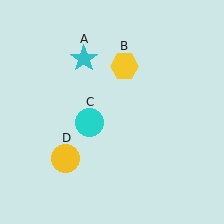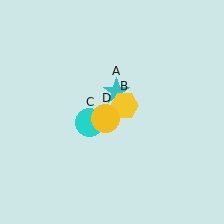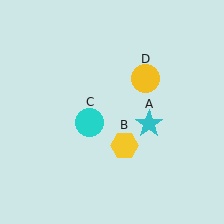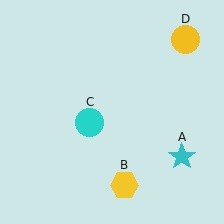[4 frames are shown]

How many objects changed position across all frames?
3 objects changed position: cyan star (object A), yellow hexagon (object B), yellow circle (object D).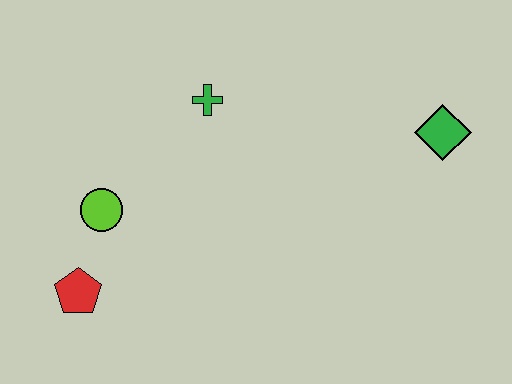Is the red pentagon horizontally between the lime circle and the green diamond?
No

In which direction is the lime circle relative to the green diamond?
The lime circle is to the left of the green diamond.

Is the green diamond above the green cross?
No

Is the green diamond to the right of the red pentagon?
Yes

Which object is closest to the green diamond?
The green cross is closest to the green diamond.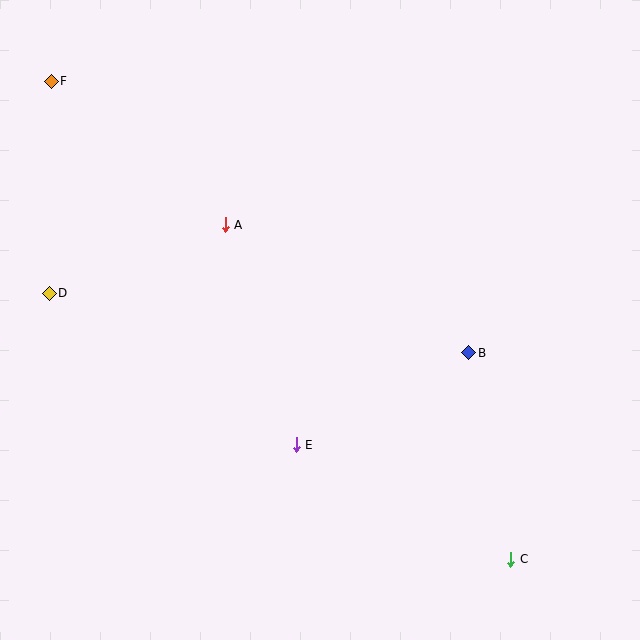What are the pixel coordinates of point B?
Point B is at (469, 353).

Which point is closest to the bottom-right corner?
Point C is closest to the bottom-right corner.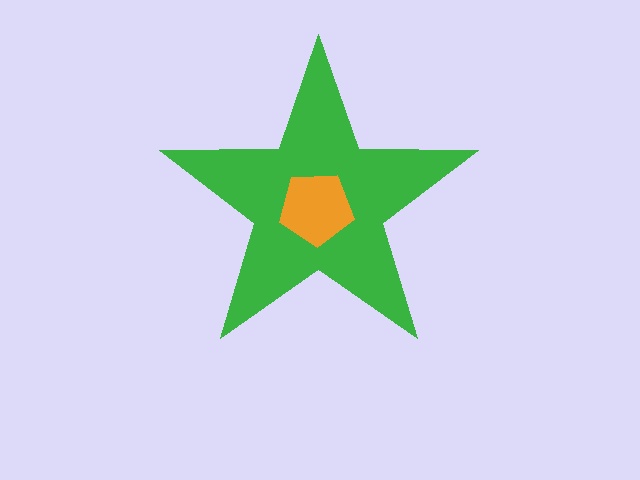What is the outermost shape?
The green star.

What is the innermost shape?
The orange pentagon.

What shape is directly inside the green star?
The orange pentagon.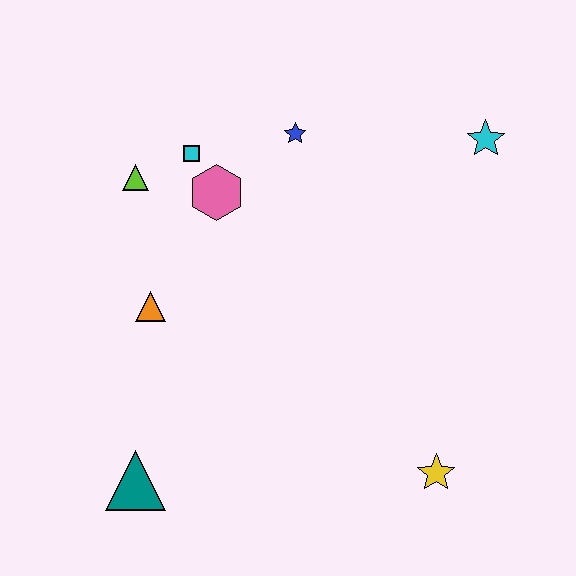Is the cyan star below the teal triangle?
No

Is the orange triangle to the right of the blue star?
No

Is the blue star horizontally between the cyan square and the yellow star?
Yes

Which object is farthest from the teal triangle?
The cyan star is farthest from the teal triangle.